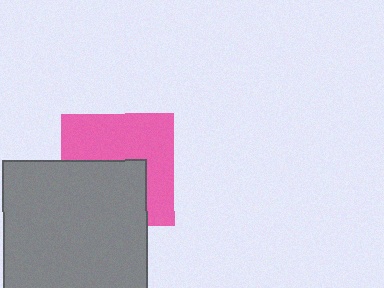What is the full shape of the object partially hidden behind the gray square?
The partially hidden object is a pink square.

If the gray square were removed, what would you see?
You would see the complete pink square.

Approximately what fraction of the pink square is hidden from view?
Roughly 45% of the pink square is hidden behind the gray square.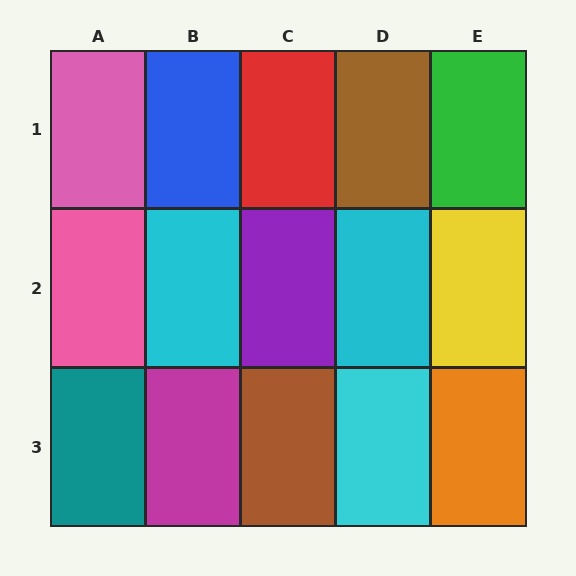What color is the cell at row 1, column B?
Blue.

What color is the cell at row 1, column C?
Red.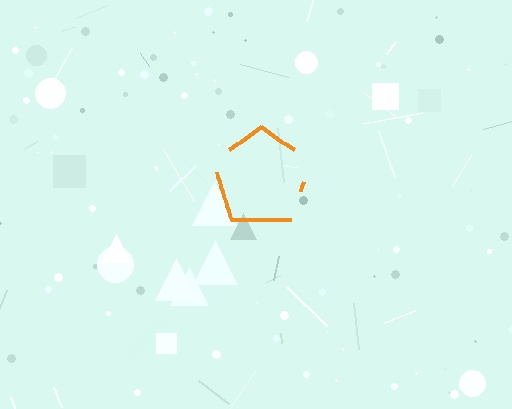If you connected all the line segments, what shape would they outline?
They would outline a pentagon.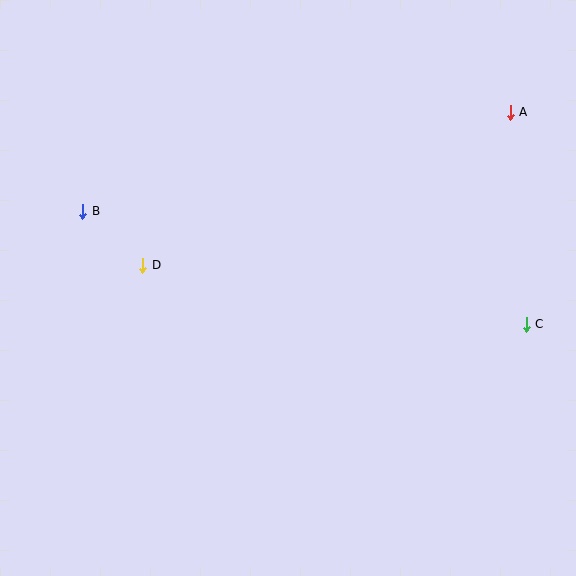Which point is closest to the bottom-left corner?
Point D is closest to the bottom-left corner.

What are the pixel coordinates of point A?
Point A is at (510, 112).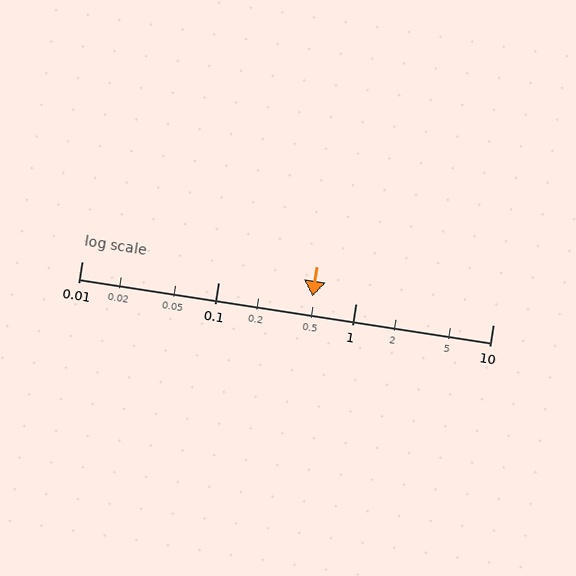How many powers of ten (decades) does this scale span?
The scale spans 3 decades, from 0.01 to 10.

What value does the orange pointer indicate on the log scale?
The pointer indicates approximately 0.48.